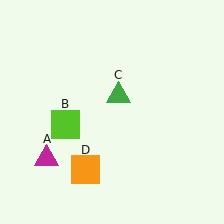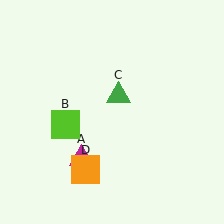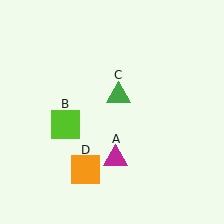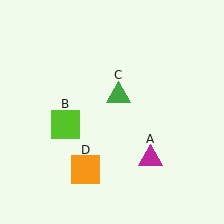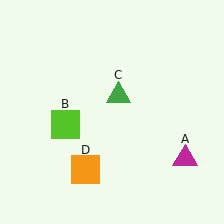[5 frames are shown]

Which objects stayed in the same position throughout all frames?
Lime square (object B) and green triangle (object C) and orange square (object D) remained stationary.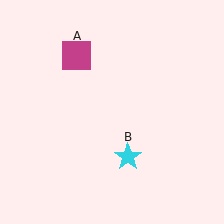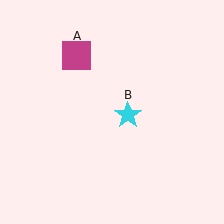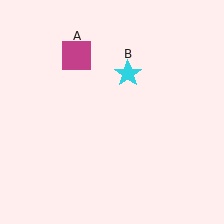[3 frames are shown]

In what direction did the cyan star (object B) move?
The cyan star (object B) moved up.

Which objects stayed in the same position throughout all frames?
Magenta square (object A) remained stationary.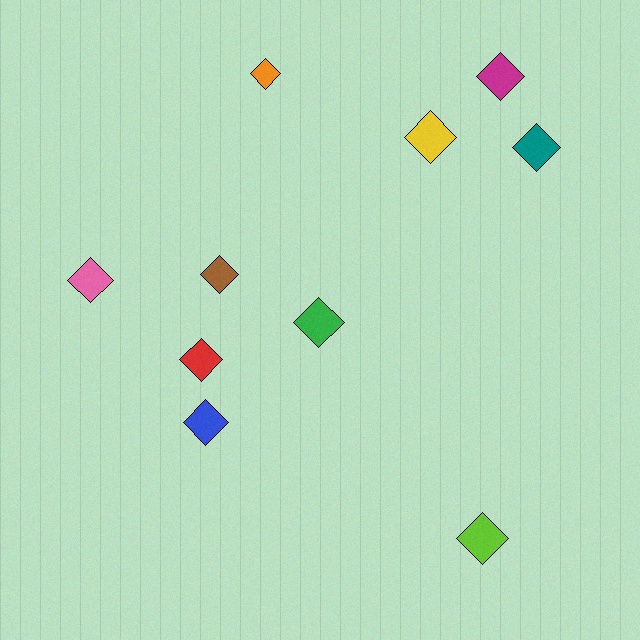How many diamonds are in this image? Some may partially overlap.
There are 10 diamonds.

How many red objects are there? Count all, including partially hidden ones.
There is 1 red object.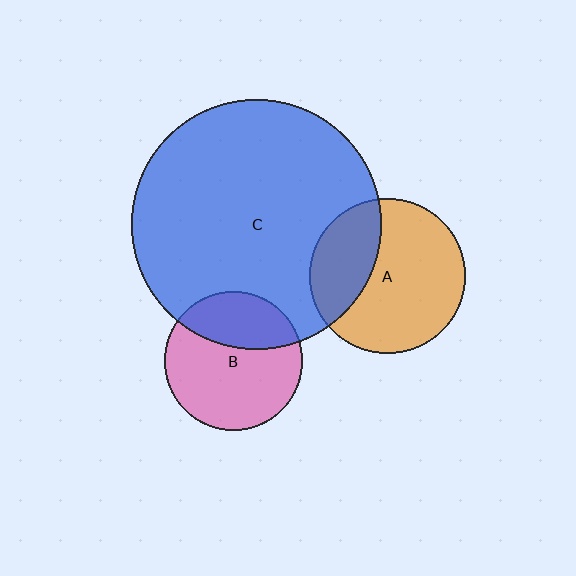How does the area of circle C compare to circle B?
Approximately 3.3 times.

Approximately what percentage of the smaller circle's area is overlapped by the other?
Approximately 30%.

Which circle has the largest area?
Circle C (blue).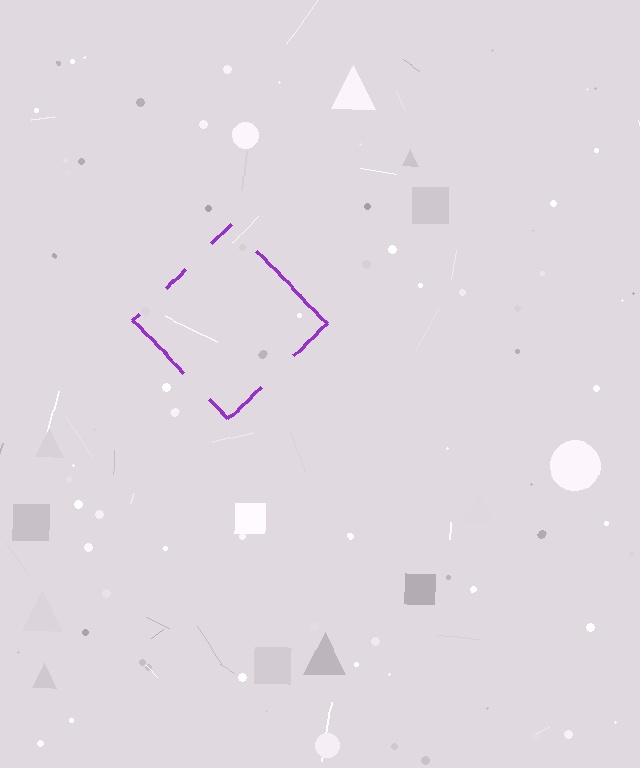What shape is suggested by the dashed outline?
The dashed outline suggests a diamond.